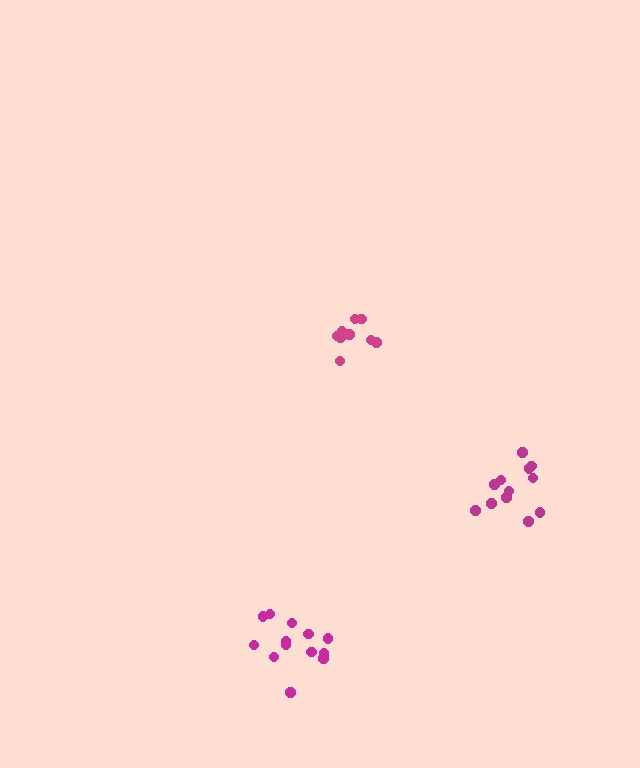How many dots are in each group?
Group 1: 13 dots, Group 2: 9 dots, Group 3: 13 dots (35 total).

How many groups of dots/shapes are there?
There are 3 groups.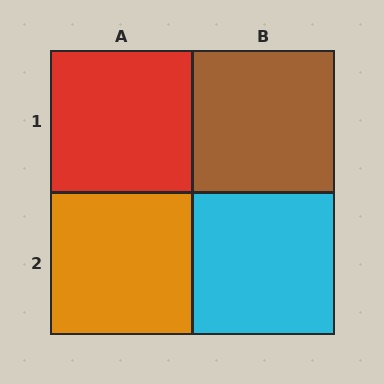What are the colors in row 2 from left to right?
Orange, cyan.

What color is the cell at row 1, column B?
Brown.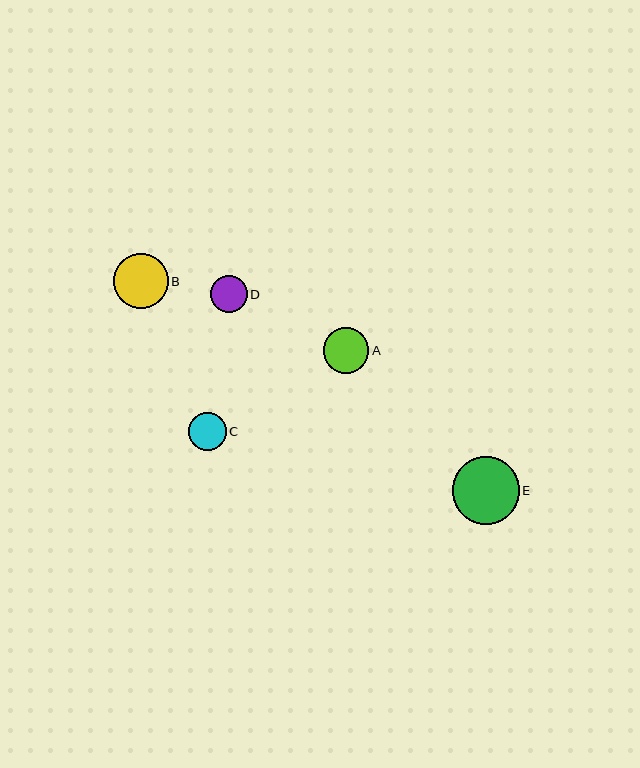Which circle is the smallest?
Circle D is the smallest with a size of approximately 37 pixels.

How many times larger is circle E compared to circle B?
Circle E is approximately 1.2 times the size of circle B.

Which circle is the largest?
Circle E is the largest with a size of approximately 67 pixels.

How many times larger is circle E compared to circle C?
Circle E is approximately 1.8 times the size of circle C.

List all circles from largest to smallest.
From largest to smallest: E, B, A, C, D.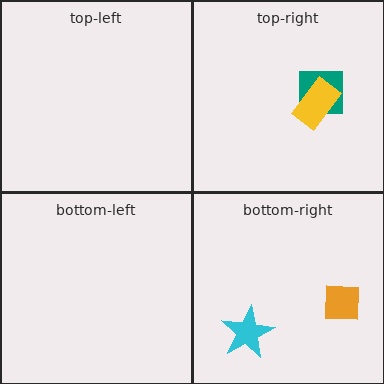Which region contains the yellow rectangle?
The top-right region.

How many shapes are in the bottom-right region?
2.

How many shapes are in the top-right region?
2.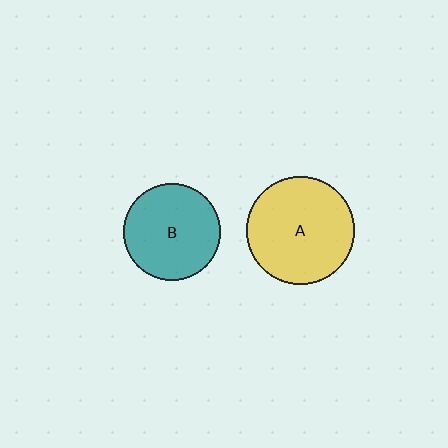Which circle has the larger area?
Circle A (yellow).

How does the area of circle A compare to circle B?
Approximately 1.2 times.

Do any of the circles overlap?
No, none of the circles overlap.